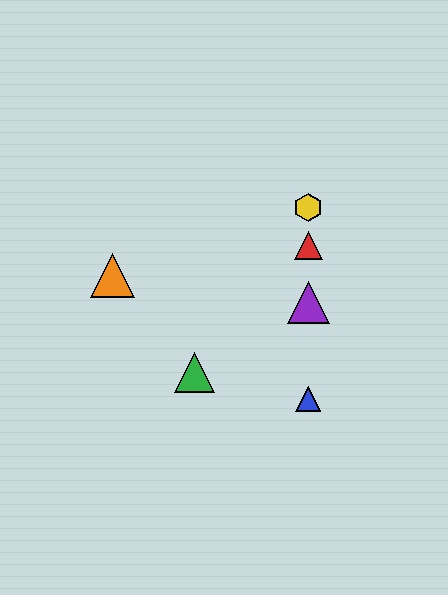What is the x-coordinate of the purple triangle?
The purple triangle is at x≈308.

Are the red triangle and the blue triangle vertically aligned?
Yes, both are at x≈308.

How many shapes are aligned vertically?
4 shapes (the red triangle, the blue triangle, the yellow hexagon, the purple triangle) are aligned vertically.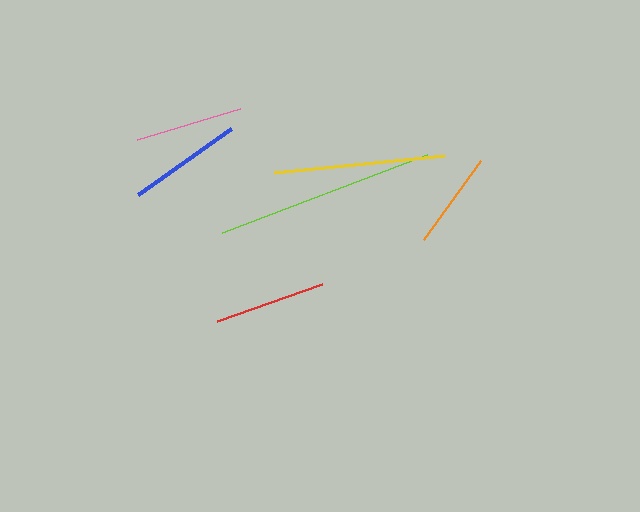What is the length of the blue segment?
The blue segment is approximately 114 pixels long.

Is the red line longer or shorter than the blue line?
The blue line is longer than the red line.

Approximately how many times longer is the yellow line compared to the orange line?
The yellow line is approximately 1.7 times the length of the orange line.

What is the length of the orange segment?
The orange segment is approximately 98 pixels long.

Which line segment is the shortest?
The orange line is the shortest at approximately 98 pixels.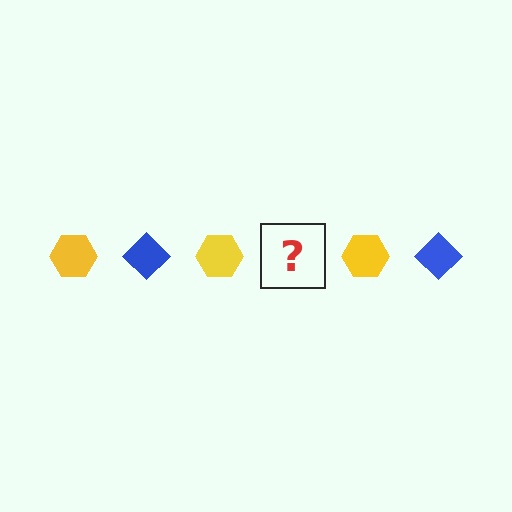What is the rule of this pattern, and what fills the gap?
The rule is that the pattern alternates between yellow hexagon and blue diamond. The gap should be filled with a blue diamond.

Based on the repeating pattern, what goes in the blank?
The blank should be a blue diamond.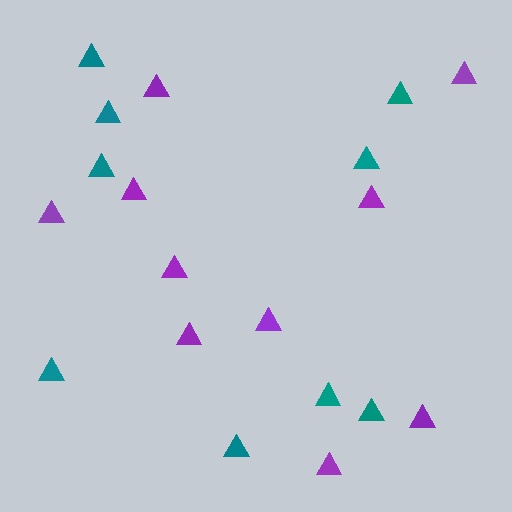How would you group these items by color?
There are 2 groups: one group of purple triangles (10) and one group of teal triangles (9).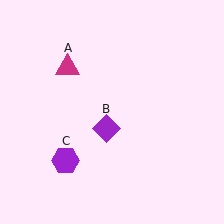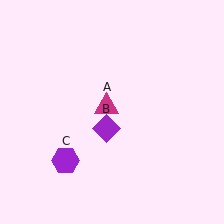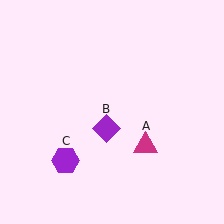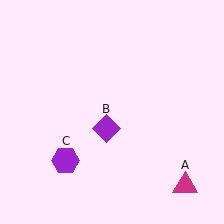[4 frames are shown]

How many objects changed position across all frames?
1 object changed position: magenta triangle (object A).